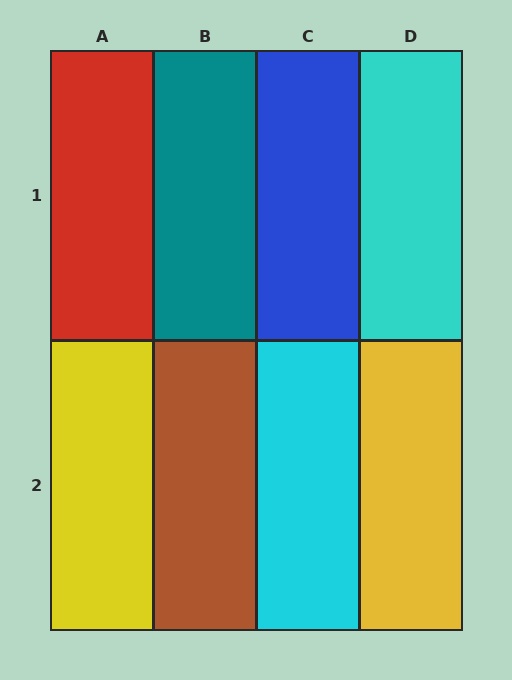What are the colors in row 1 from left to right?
Red, teal, blue, cyan.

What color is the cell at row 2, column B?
Brown.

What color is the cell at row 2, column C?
Cyan.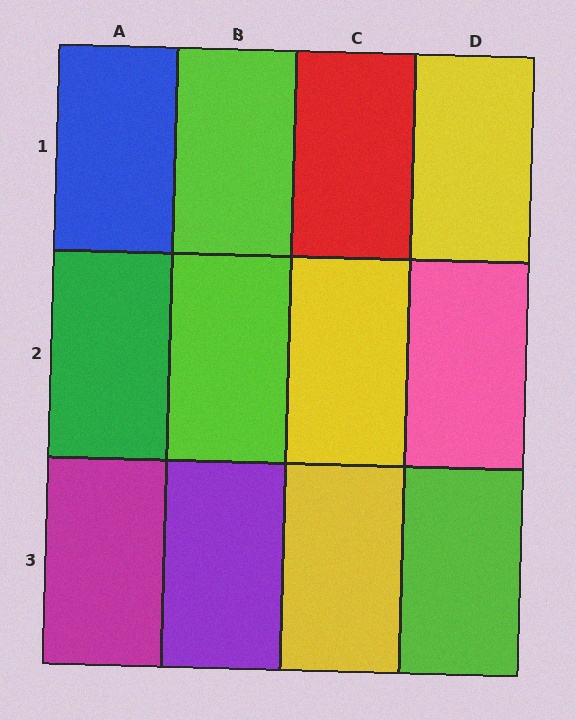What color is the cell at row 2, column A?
Green.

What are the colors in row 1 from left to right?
Blue, lime, red, yellow.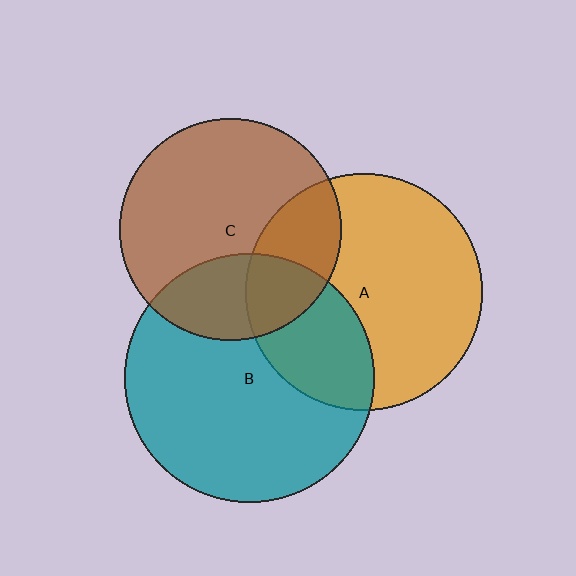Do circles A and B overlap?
Yes.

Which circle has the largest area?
Circle B (teal).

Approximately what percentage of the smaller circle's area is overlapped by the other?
Approximately 30%.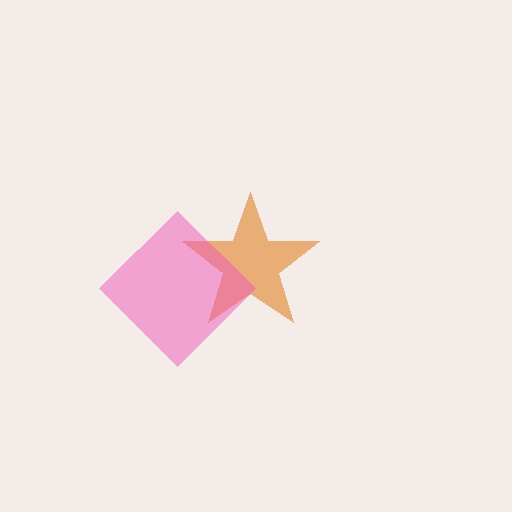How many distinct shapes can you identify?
There are 2 distinct shapes: an orange star, a pink diamond.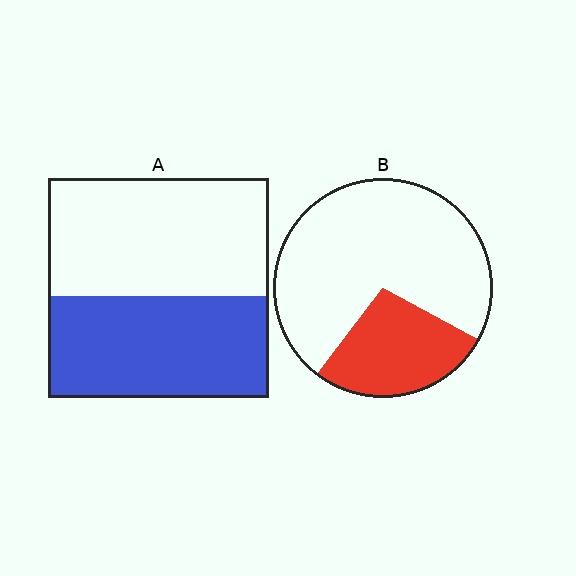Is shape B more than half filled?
No.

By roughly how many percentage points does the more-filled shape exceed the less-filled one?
By roughly 20 percentage points (A over B).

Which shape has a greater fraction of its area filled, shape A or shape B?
Shape A.